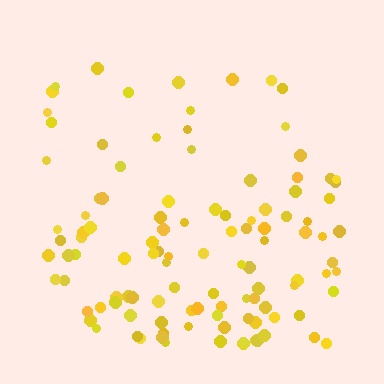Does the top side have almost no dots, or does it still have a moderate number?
Still a moderate number, just noticeably fewer than the bottom.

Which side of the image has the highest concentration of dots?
The bottom.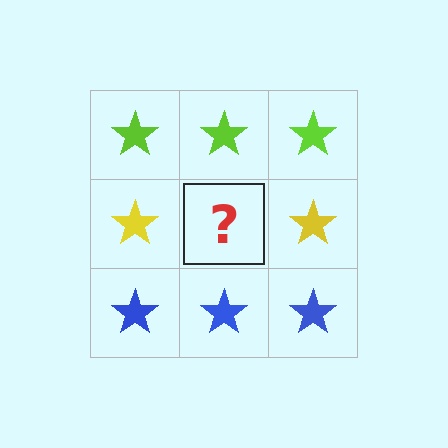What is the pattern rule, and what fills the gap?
The rule is that each row has a consistent color. The gap should be filled with a yellow star.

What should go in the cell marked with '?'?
The missing cell should contain a yellow star.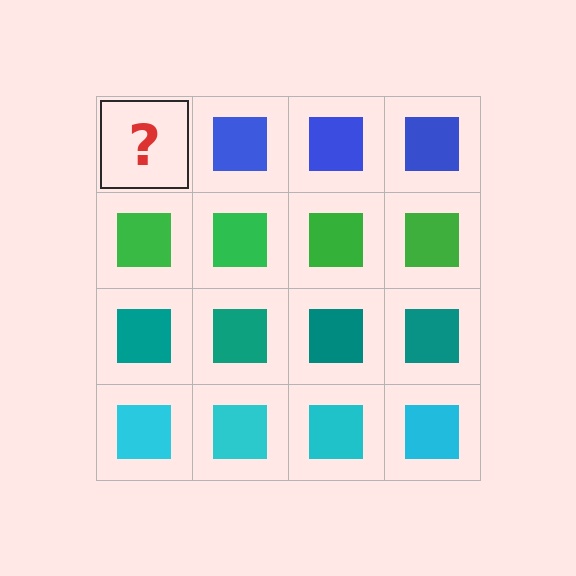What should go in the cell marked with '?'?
The missing cell should contain a blue square.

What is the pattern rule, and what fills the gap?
The rule is that each row has a consistent color. The gap should be filled with a blue square.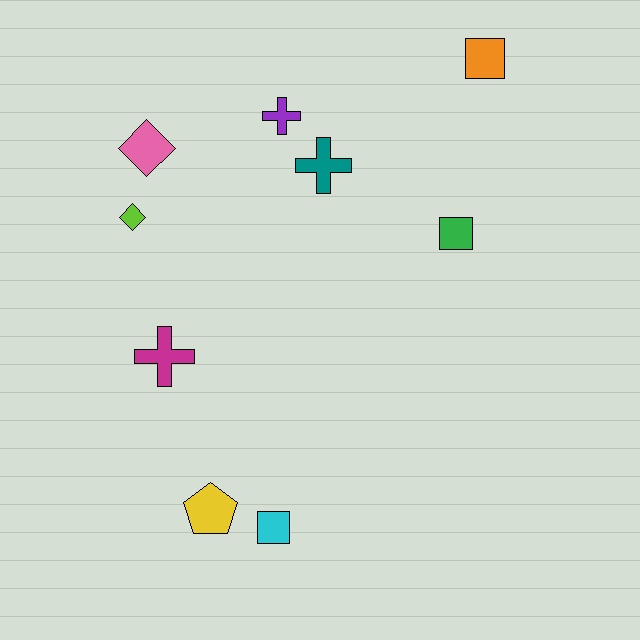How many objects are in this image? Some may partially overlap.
There are 9 objects.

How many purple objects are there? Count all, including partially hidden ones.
There is 1 purple object.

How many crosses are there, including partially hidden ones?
There are 3 crosses.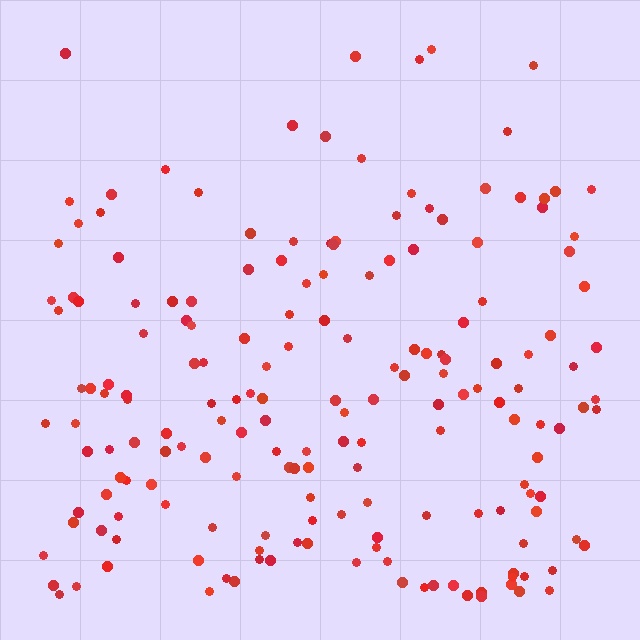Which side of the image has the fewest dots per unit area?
The top.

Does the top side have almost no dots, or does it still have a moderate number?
Still a moderate number, just noticeably fewer than the bottom.